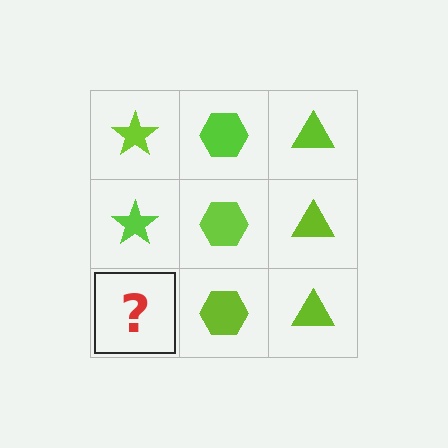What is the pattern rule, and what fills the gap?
The rule is that each column has a consistent shape. The gap should be filled with a lime star.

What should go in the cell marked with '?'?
The missing cell should contain a lime star.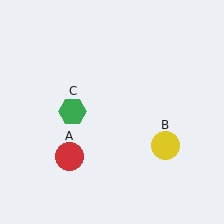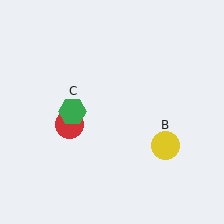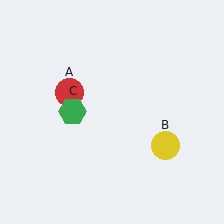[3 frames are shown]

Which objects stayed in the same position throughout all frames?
Yellow circle (object B) and green hexagon (object C) remained stationary.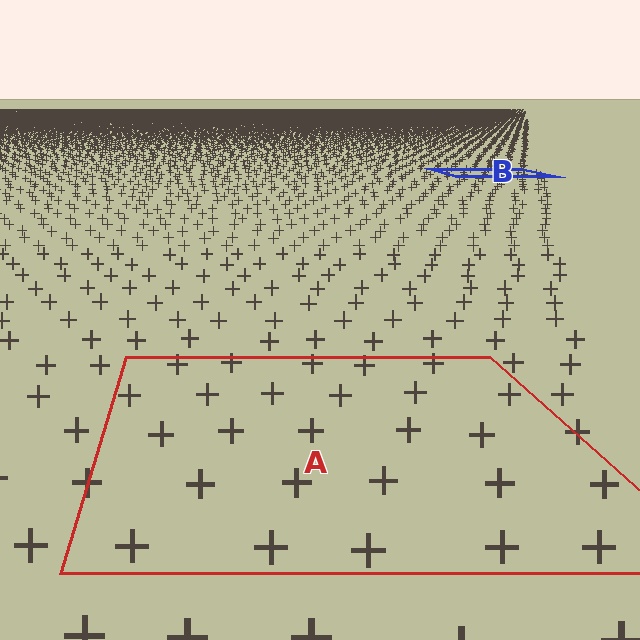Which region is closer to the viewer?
Region A is closer. The texture elements there are larger and more spread out.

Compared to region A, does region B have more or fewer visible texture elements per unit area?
Region B has more texture elements per unit area — they are packed more densely because it is farther away.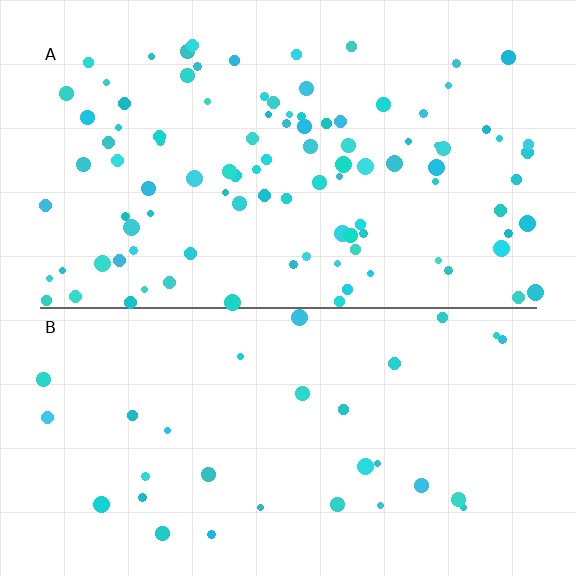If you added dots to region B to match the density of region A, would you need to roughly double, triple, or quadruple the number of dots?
Approximately triple.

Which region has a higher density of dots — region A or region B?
A (the top).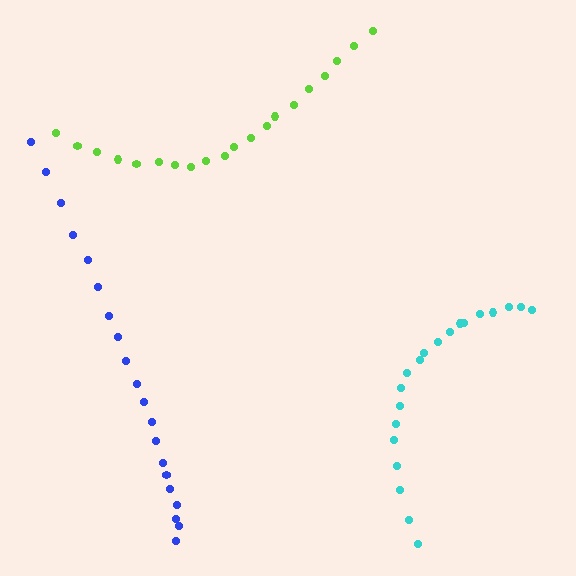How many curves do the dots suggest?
There are 3 distinct paths.